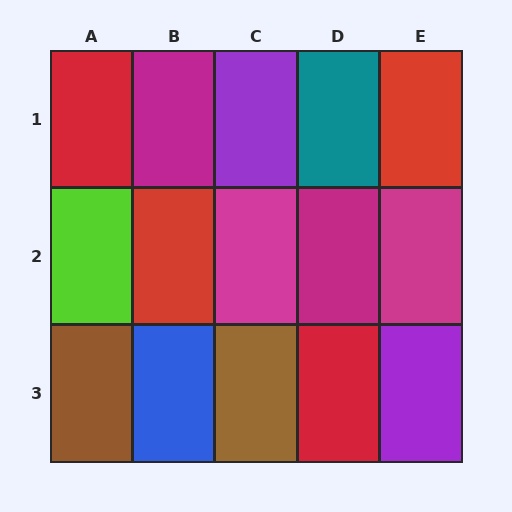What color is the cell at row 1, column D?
Teal.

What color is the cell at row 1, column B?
Magenta.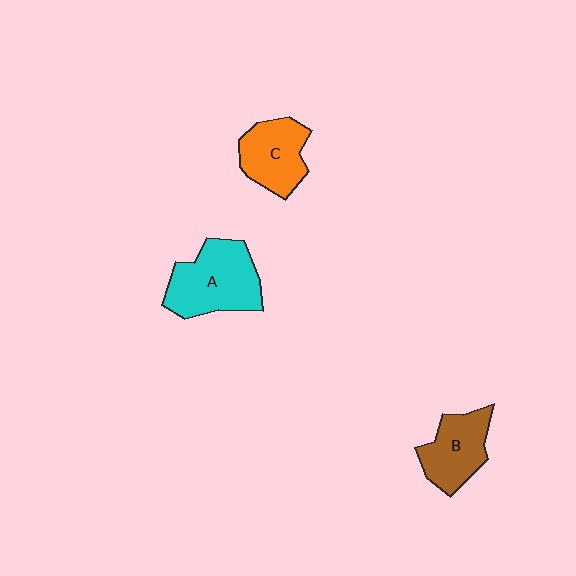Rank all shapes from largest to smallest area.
From largest to smallest: A (cyan), C (orange), B (brown).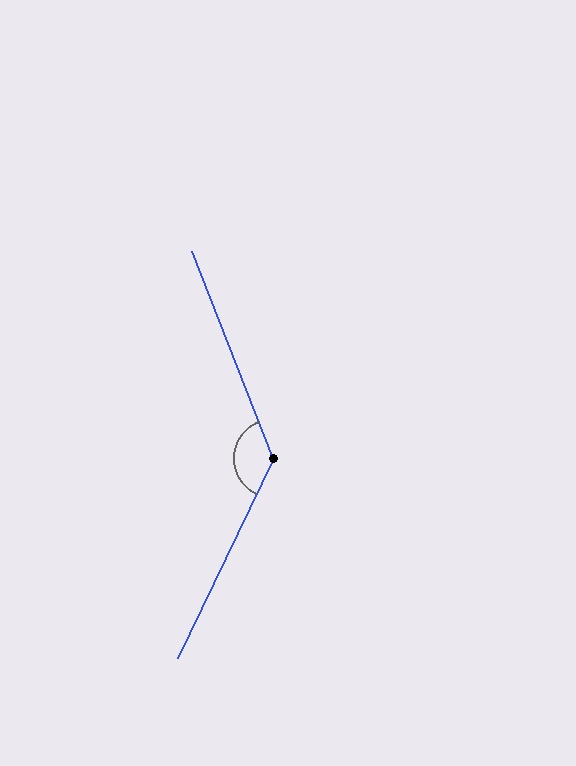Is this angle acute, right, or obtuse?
It is obtuse.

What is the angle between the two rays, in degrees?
Approximately 133 degrees.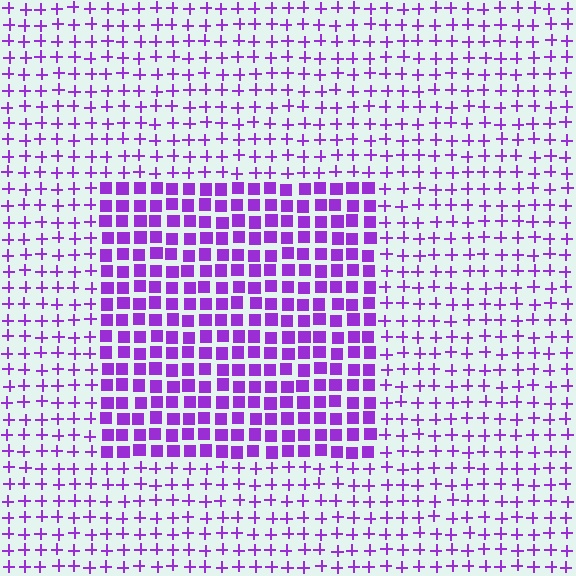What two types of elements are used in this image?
The image uses squares inside the rectangle region and plus signs outside it.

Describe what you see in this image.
The image is filled with small purple elements arranged in a uniform grid. A rectangle-shaped region contains squares, while the surrounding area contains plus signs. The boundary is defined purely by the change in element shape.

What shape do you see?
I see a rectangle.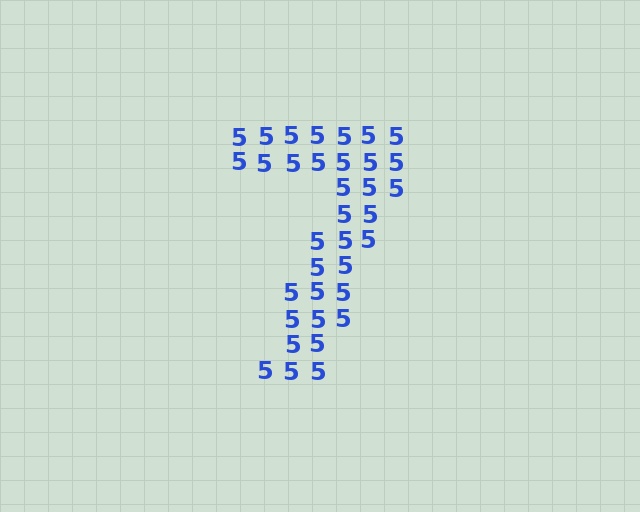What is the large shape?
The large shape is the digit 7.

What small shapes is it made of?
It is made of small digit 5's.